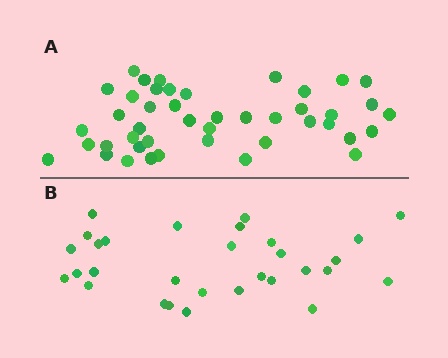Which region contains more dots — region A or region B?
Region A (the top region) has more dots.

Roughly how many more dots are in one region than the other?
Region A has approximately 15 more dots than region B.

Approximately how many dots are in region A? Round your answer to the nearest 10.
About 40 dots. (The exact count is 44, which rounds to 40.)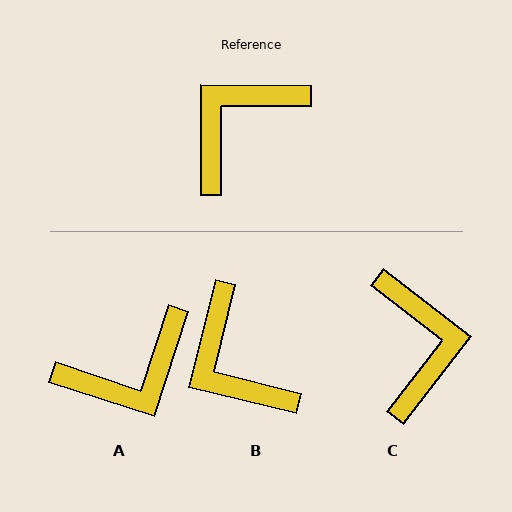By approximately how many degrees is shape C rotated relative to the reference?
Approximately 128 degrees clockwise.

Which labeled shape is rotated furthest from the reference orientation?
A, about 162 degrees away.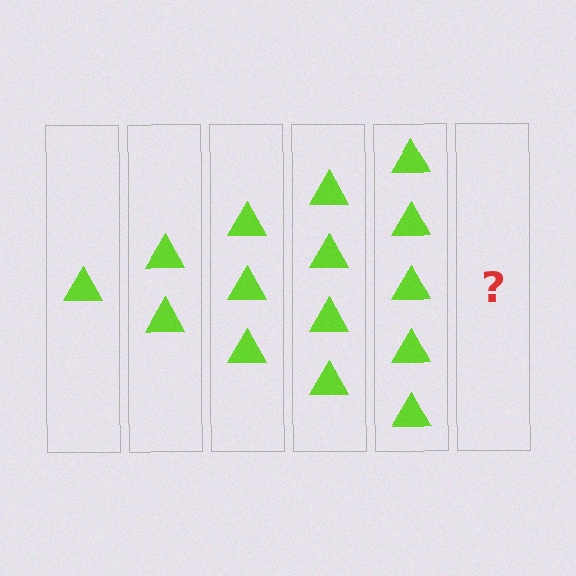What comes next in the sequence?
The next element should be 6 triangles.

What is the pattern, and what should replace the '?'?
The pattern is that each step adds one more triangle. The '?' should be 6 triangles.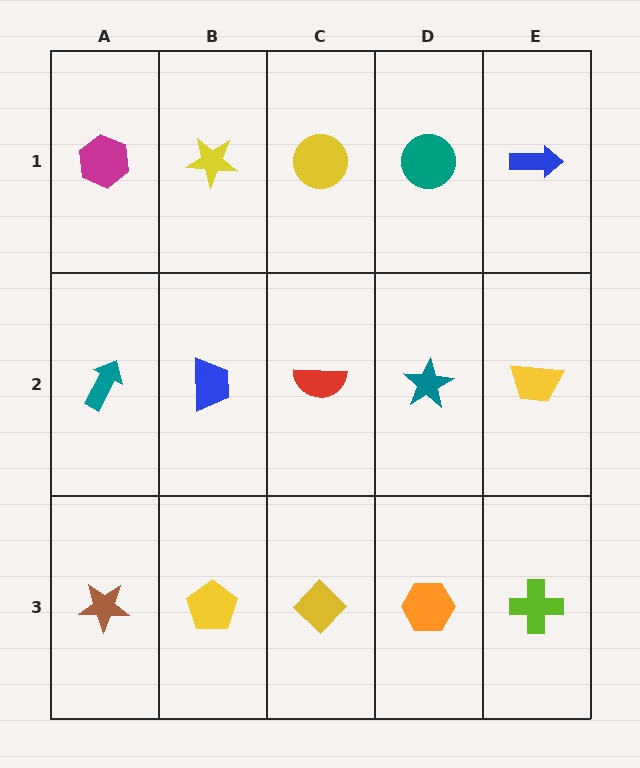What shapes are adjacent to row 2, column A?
A magenta hexagon (row 1, column A), a brown star (row 3, column A), a blue trapezoid (row 2, column B).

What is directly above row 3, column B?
A blue trapezoid.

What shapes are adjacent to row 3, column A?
A teal arrow (row 2, column A), a yellow pentagon (row 3, column B).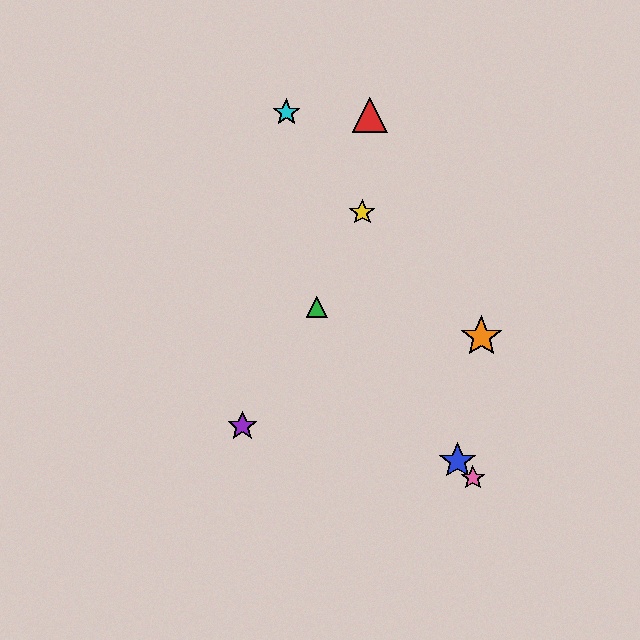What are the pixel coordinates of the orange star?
The orange star is at (481, 337).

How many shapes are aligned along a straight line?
3 shapes (the blue star, the green triangle, the pink star) are aligned along a straight line.